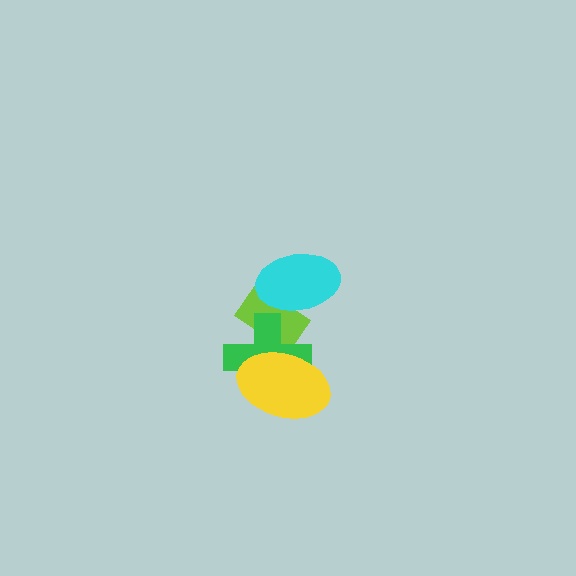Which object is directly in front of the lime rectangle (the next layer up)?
The cyan ellipse is directly in front of the lime rectangle.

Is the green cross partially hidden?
Yes, it is partially covered by another shape.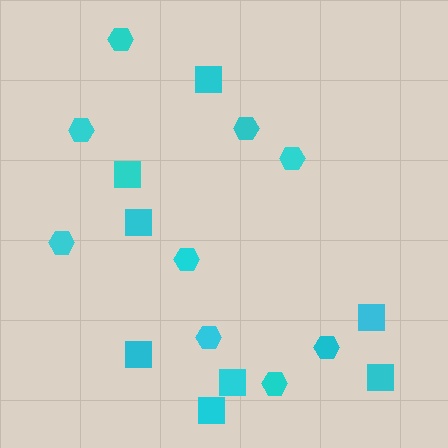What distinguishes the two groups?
There are 2 groups: one group of hexagons (9) and one group of squares (8).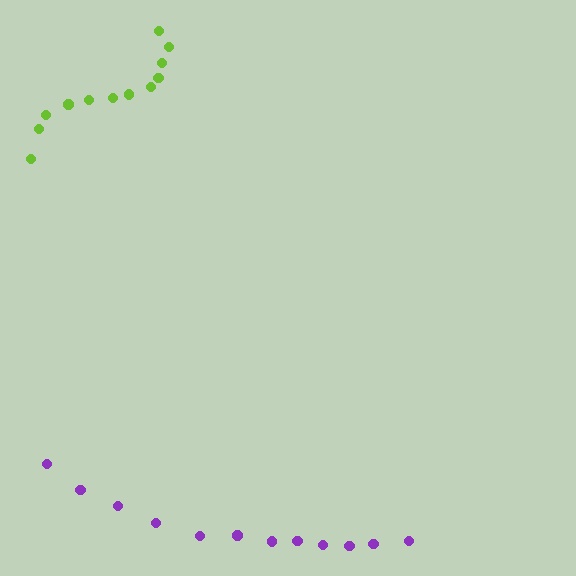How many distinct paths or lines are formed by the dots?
There are 2 distinct paths.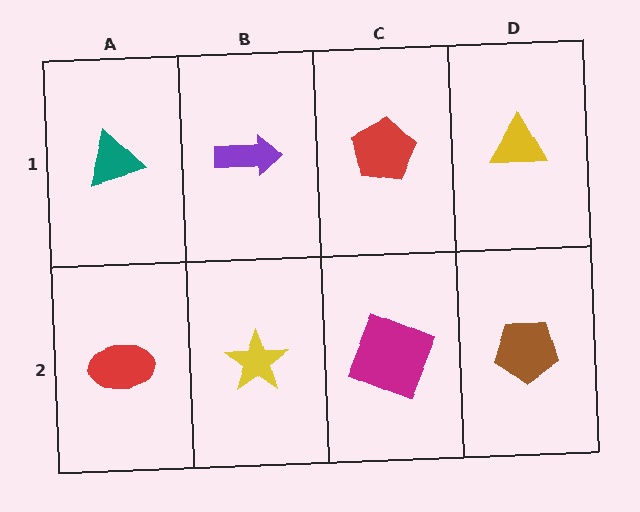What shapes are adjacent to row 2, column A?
A teal triangle (row 1, column A), a yellow star (row 2, column B).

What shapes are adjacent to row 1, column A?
A red ellipse (row 2, column A), a purple arrow (row 1, column B).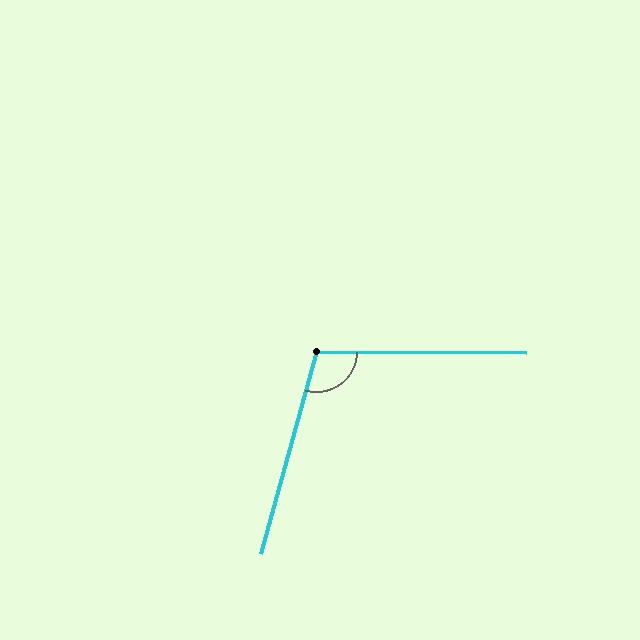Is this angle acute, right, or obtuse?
It is obtuse.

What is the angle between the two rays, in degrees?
Approximately 105 degrees.